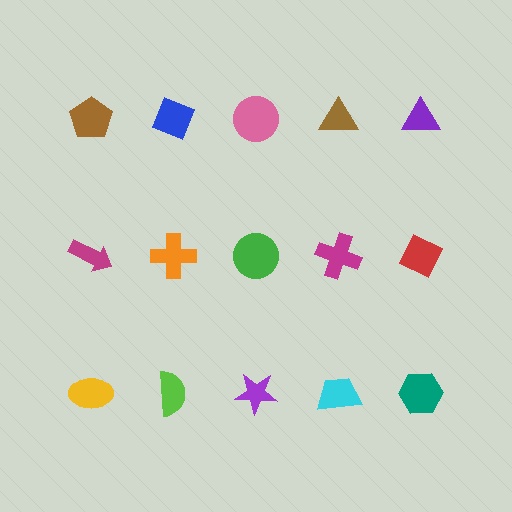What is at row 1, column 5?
A purple triangle.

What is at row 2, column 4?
A magenta cross.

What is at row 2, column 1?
A magenta arrow.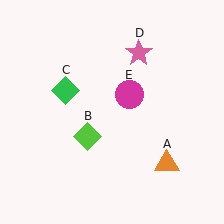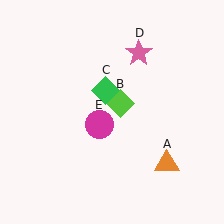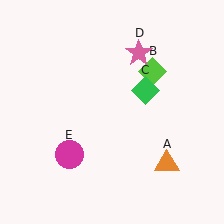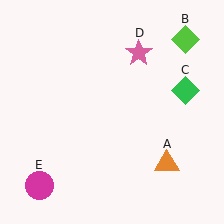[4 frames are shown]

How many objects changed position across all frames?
3 objects changed position: lime diamond (object B), green diamond (object C), magenta circle (object E).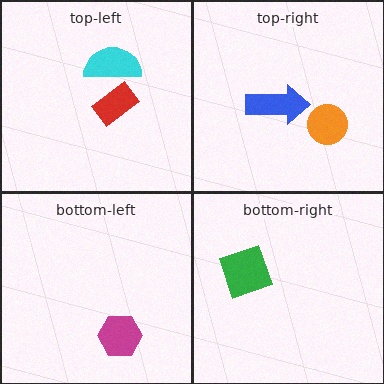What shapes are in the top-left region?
The cyan semicircle, the red rectangle.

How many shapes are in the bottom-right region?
1.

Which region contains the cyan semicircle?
The top-left region.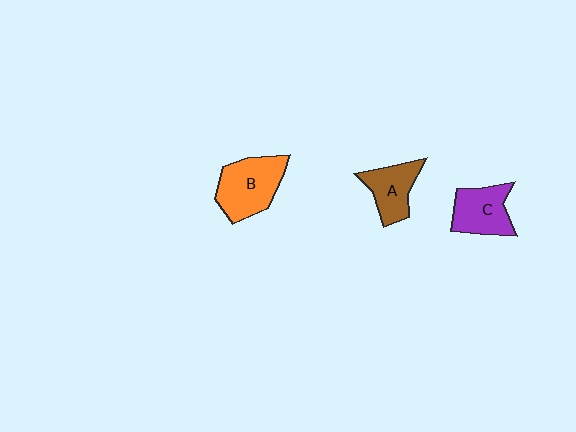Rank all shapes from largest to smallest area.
From largest to smallest: B (orange), C (purple), A (brown).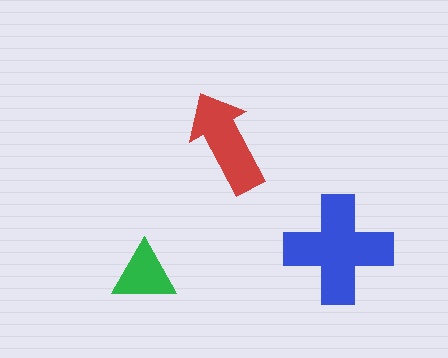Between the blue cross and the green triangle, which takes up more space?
The blue cross.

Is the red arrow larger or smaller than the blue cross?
Smaller.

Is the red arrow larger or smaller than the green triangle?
Larger.